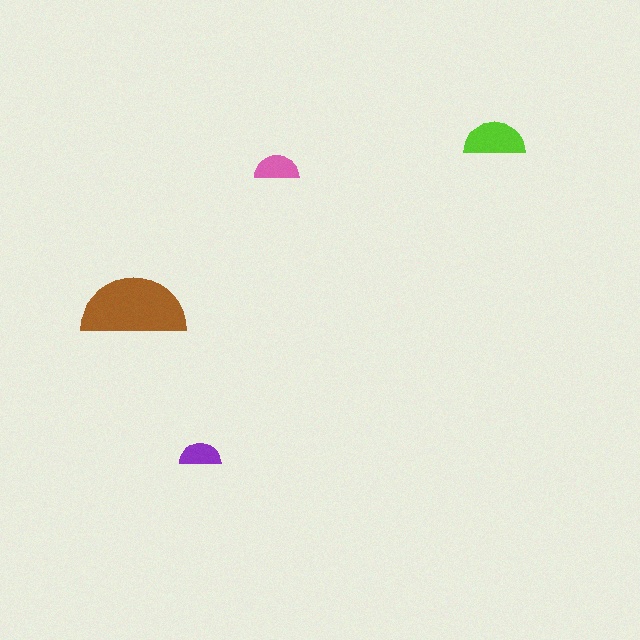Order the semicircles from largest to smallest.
the brown one, the lime one, the pink one, the purple one.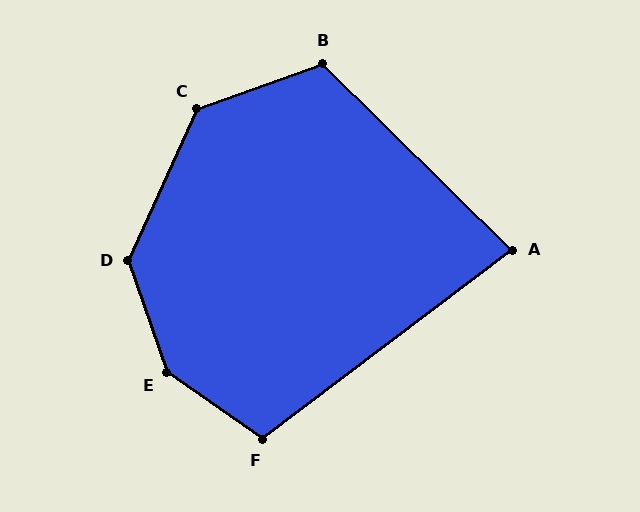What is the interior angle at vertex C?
Approximately 134 degrees (obtuse).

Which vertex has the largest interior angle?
E, at approximately 144 degrees.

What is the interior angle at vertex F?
Approximately 108 degrees (obtuse).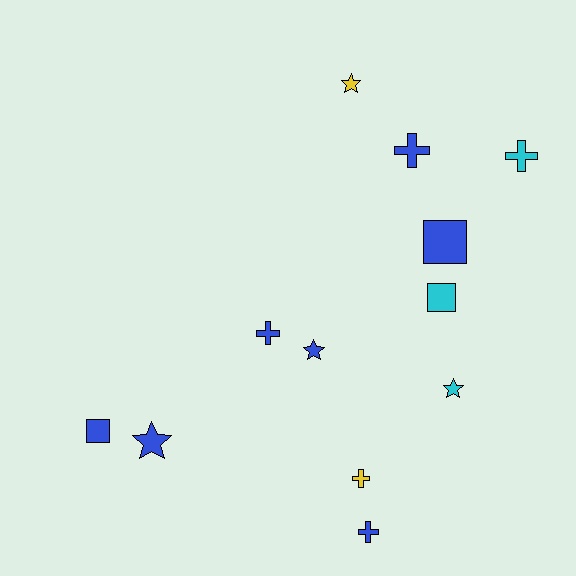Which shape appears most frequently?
Cross, with 5 objects.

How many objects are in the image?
There are 12 objects.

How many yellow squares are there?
There are no yellow squares.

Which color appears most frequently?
Blue, with 7 objects.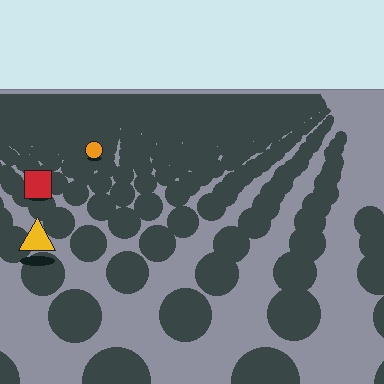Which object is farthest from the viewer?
The orange circle is farthest from the viewer. It appears smaller and the ground texture around it is denser.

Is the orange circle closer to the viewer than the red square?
No. The red square is closer — you can tell from the texture gradient: the ground texture is coarser near it.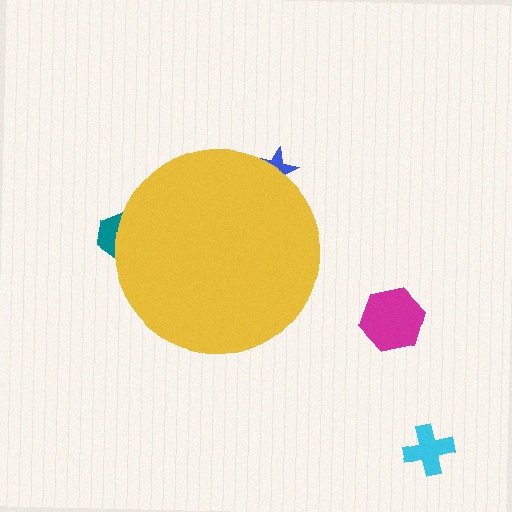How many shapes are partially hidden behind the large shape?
2 shapes are partially hidden.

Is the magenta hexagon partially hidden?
No, the magenta hexagon is fully visible.